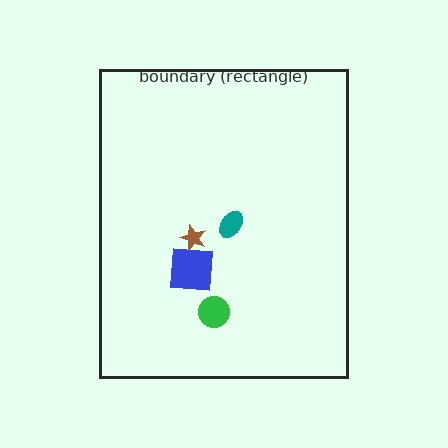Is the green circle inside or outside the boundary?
Inside.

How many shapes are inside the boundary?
4 inside, 0 outside.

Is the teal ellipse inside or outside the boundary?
Inside.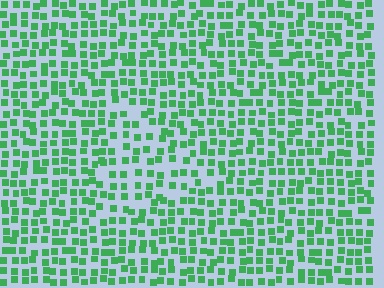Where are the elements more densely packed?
The elements are more densely packed outside the triangle boundary.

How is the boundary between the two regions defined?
The boundary is defined by a change in element density (approximately 1.5x ratio). All elements are the same color, size, and shape.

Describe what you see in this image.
The image contains small green elements arranged at two different densities. A triangle-shaped region is visible where the elements are less densely packed than the surrounding area.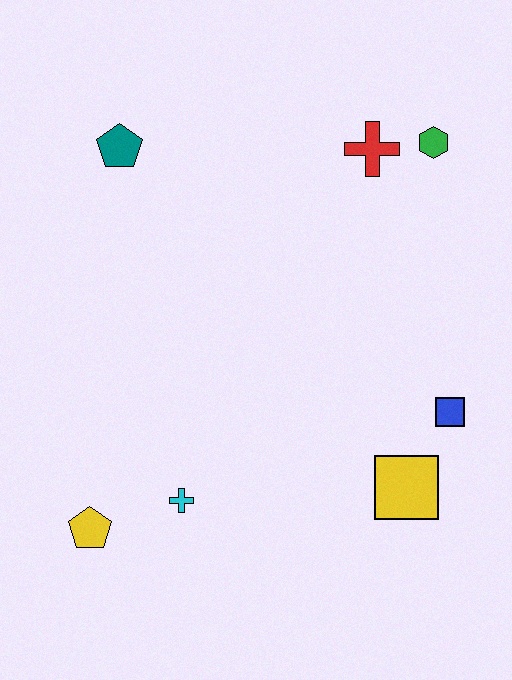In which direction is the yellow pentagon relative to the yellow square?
The yellow pentagon is to the left of the yellow square.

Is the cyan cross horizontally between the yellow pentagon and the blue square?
Yes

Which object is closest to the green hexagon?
The red cross is closest to the green hexagon.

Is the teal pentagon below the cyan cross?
No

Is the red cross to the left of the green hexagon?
Yes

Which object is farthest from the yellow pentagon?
The green hexagon is farthest from the yellow pentagon.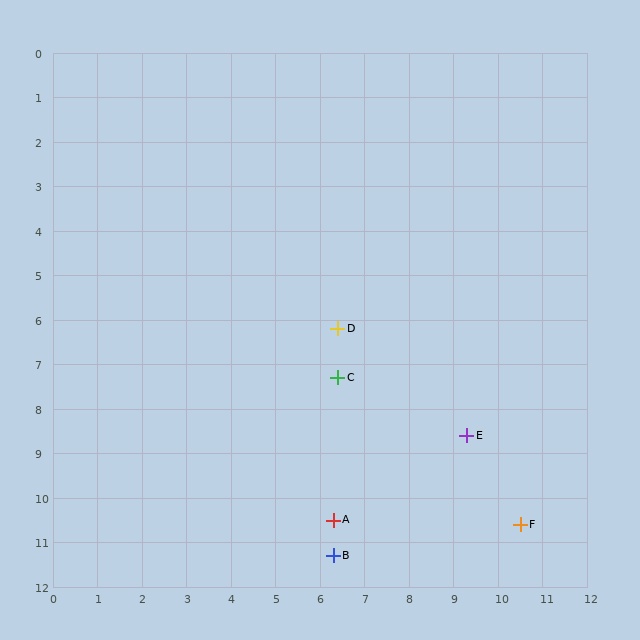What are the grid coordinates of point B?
Point B is at approximately (6.3, 11.3).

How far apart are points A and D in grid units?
Points A and D are about 4.3 grid units apart.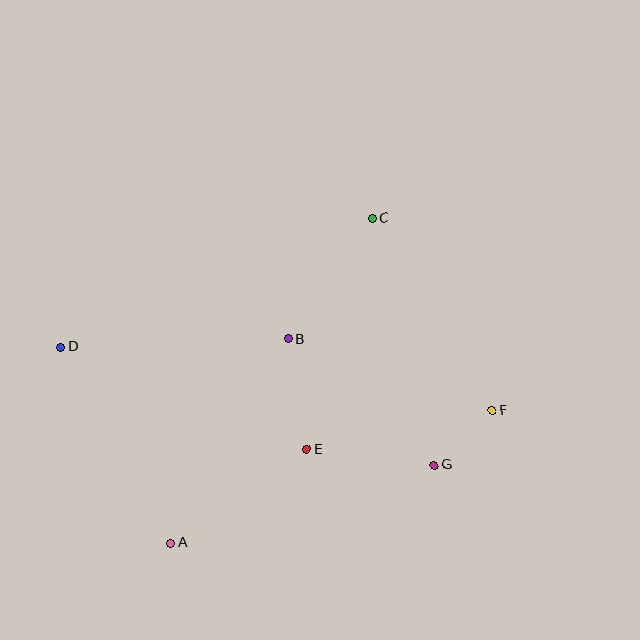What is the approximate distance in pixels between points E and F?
The distance between E and F is approximately 190 pixels.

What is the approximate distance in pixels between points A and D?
The distance between A and D is approximately 225 pixels.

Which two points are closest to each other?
Points F and G are closest to each other.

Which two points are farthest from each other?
Points D and F are farthest from each other.